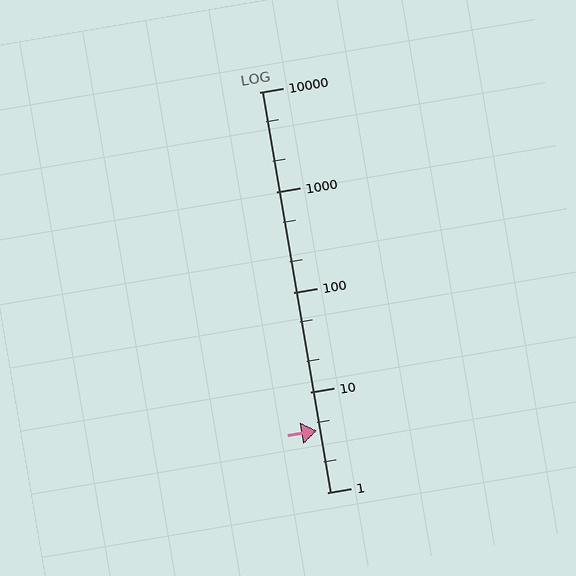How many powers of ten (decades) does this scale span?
The scale spans 4 decades, from 1 to 10000.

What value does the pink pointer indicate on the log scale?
The pointer indicates approximately 4.1.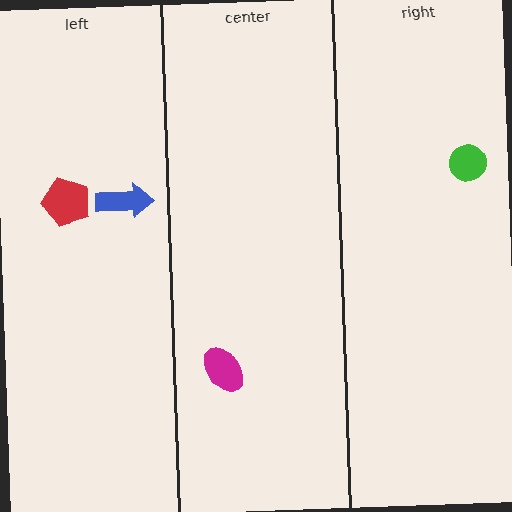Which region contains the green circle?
The right region.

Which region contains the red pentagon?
The left region.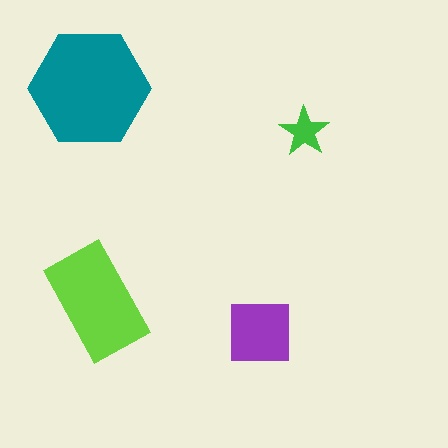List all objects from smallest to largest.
The green star, the purple square, the lime rectangle, the teal hexagon.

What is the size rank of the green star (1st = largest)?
4th.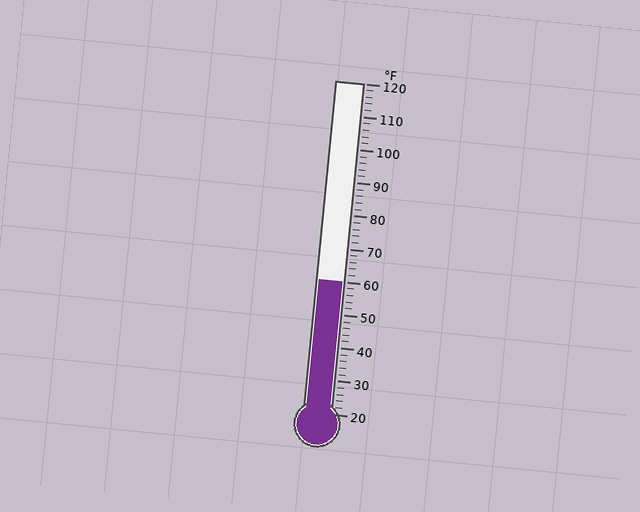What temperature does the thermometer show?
The thermometer shows approximately 60°F.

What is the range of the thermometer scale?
The thermometer scale ranges from 20°F to 120°F.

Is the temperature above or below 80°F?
The temperature is below 80°F.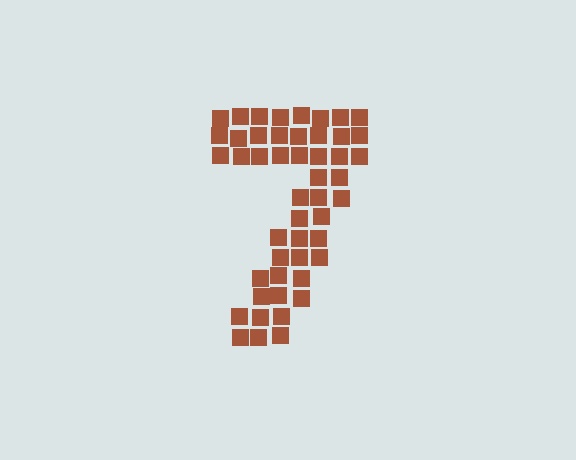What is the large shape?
The large shape is the digit 7.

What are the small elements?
The small elements are squares.